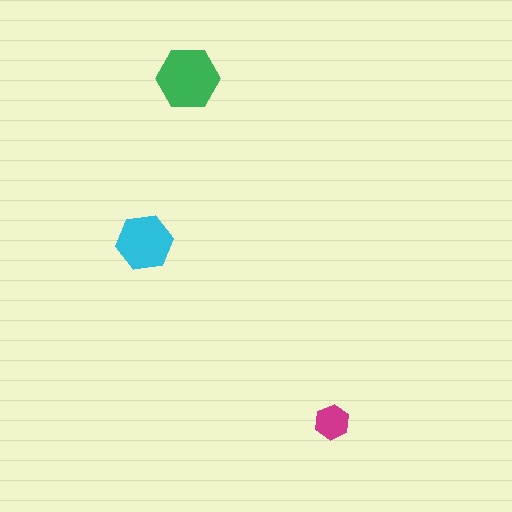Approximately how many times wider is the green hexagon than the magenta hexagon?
About 2 times wider.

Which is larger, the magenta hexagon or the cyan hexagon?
The cyan one.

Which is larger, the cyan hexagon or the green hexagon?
The green one.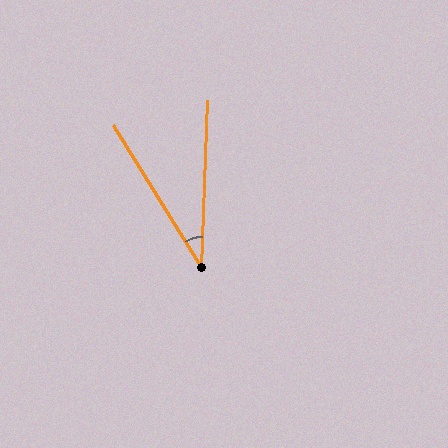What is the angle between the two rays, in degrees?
Approximately 34 degrees.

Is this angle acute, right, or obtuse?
It is acute.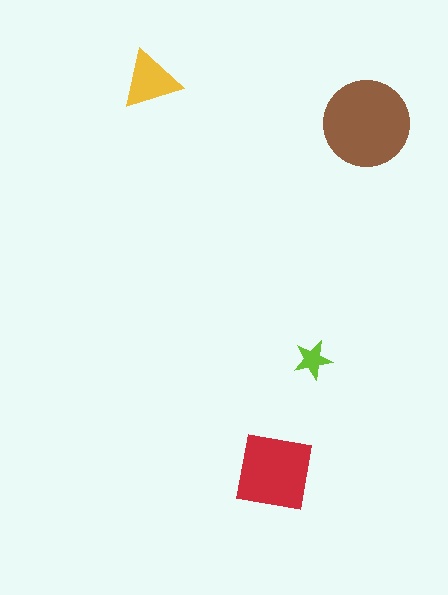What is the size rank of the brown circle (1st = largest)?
1st.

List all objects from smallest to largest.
The lime star, the yellow triangle, the red square, the brown circle.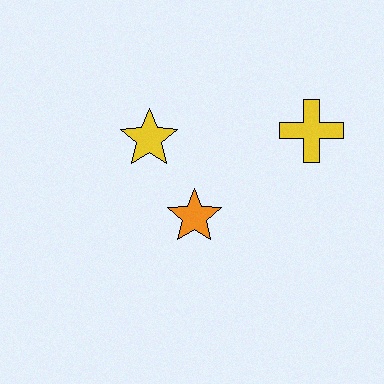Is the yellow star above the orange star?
Yes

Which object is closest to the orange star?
The yellow star is closest to the orange star.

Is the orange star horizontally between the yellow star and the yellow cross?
Yes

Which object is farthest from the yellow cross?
The yellow star is farthest from the yellow cross.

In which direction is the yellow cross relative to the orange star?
The yellow cross is to the right of the orange star.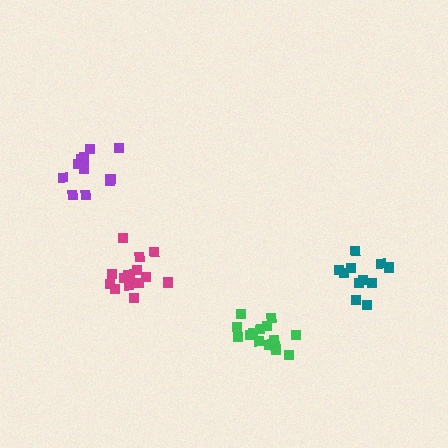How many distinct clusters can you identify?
There are 4 distinct clusters.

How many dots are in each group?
Group 1: 12 dots, Group 2: 12 dots, Group 3: 15 dots, Group 4: 16 dots (55 total).